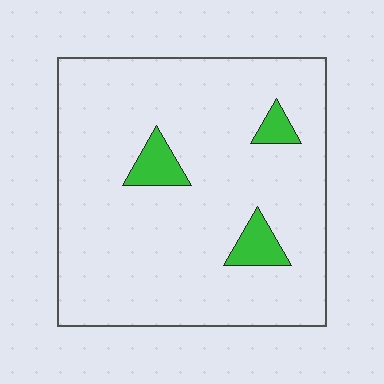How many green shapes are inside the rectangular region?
3.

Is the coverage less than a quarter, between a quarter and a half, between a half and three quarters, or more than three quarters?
Less than a quarter.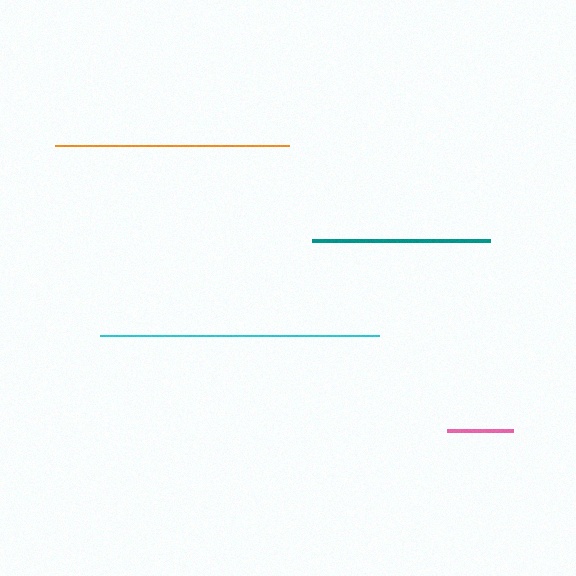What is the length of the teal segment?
The teal segment is approximately 178 pixels long.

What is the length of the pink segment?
The pink segment is approximately 67 pixels long.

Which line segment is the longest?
The cyan line is the longest at approximately 279 pixels.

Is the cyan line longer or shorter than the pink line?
The cyan line is longer than the pink line.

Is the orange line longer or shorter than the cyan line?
The cyan line is longer than the orange line.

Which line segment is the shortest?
The pink line is the shortest at approximately 67 pixels.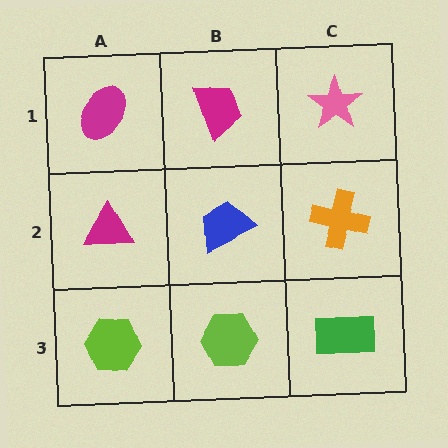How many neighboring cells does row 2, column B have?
4.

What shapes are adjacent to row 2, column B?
A magenta trapezoid (row 1, column B), a lime hexagon (row 3, column B), a magenta triangle (row 2, column A), an orange cross (row 2, column C).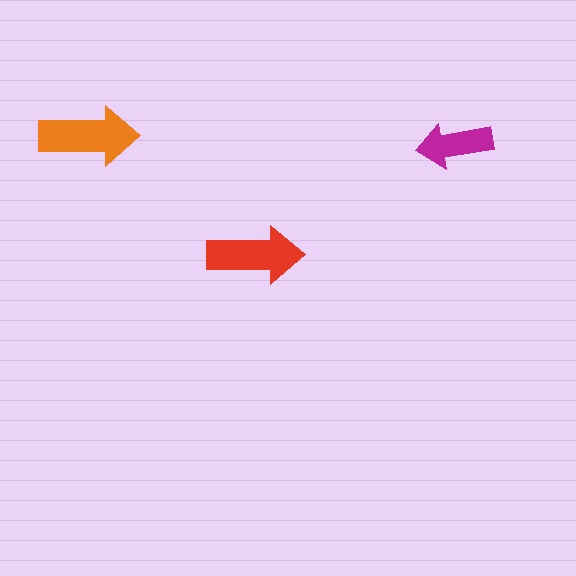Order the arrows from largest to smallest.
the orange one, the red one, the magenta one.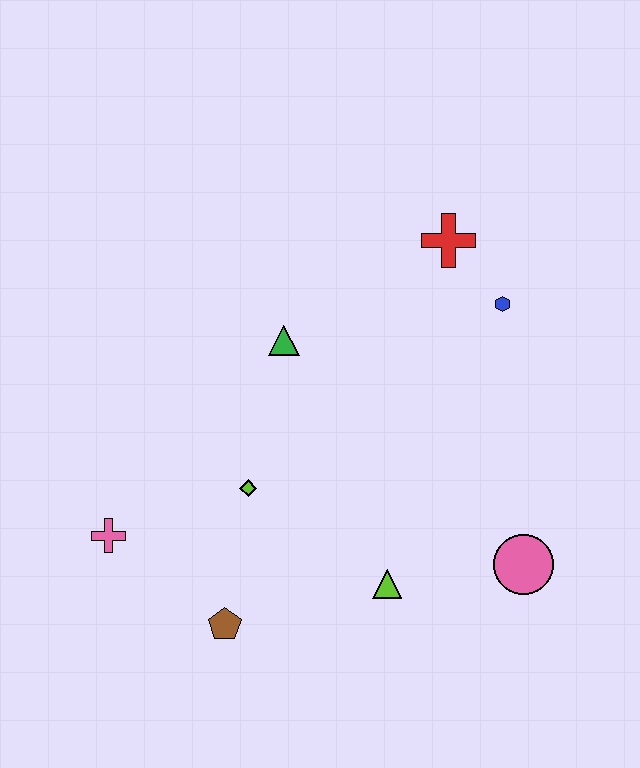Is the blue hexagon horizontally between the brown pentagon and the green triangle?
No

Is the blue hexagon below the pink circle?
No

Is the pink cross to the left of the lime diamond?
Yes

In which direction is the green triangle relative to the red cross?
The green triangle is to the left of the red cross.